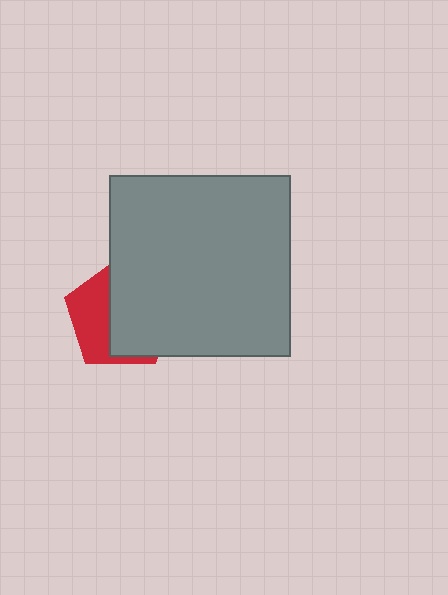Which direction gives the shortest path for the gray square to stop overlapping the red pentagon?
Moving right gives the shortest separation.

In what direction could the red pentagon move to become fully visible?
The red pentagon could move left. That would shift it out from behind the gray square entirely.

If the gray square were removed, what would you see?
You would see the complete red pentagon.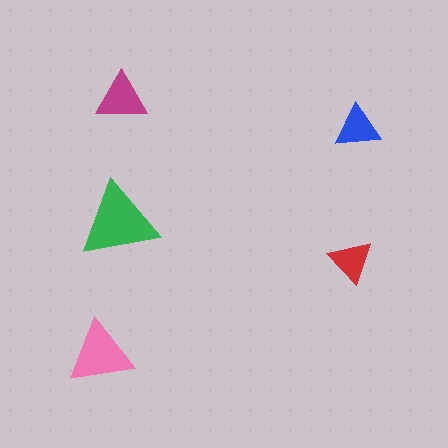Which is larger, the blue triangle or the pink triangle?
The pink one.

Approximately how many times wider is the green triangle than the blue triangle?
About 1.5 times wider.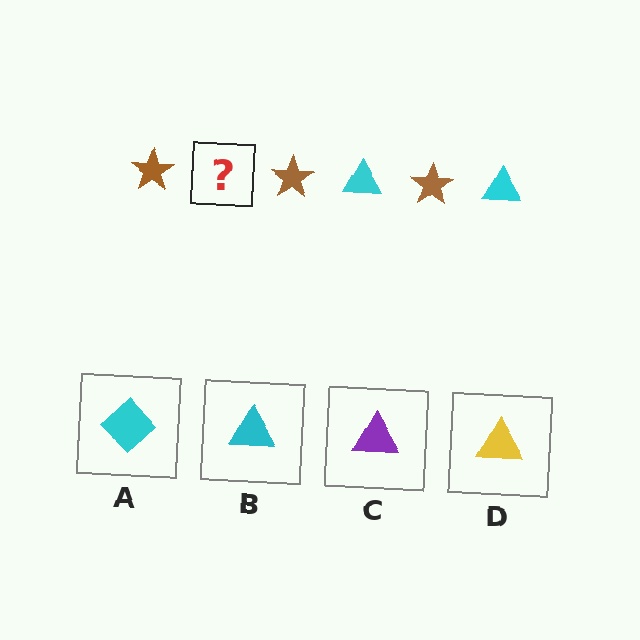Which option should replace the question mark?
Option B.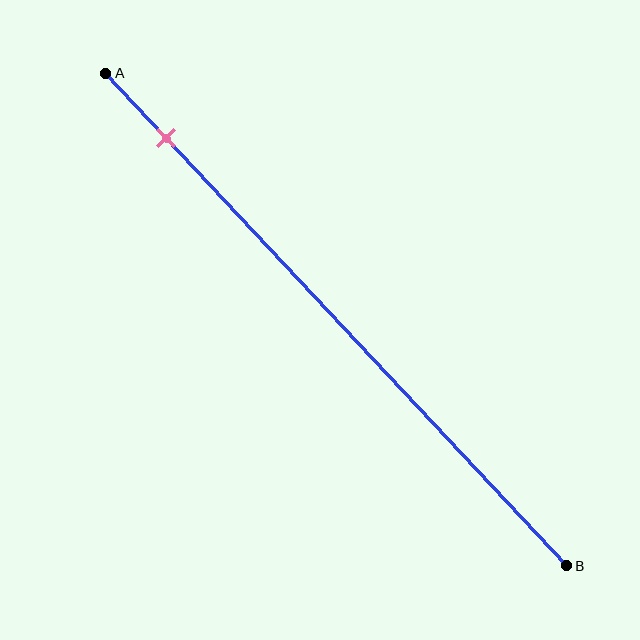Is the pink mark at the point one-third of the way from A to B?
No, the mark is at about 15% from A, not at the 33% one-third point.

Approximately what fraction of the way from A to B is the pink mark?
The pink mark is approximately 15% of the way from A to B.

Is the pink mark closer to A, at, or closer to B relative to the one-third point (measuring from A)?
The pink mark is closer to point A than the one-third point of segment AB.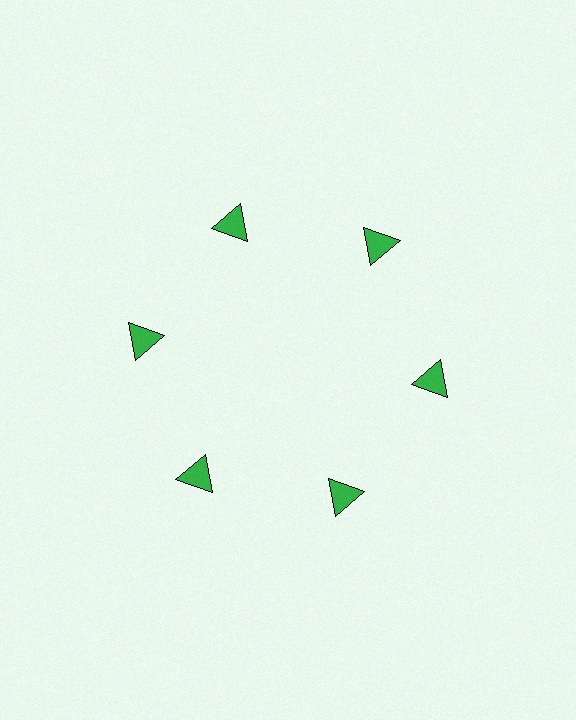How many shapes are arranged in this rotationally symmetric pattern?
There are 6 shapes, arranged in 6 groups of 1.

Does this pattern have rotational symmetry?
Yes, this pattern has 6-fold rotational symmetry. It looks the same after rotating 60 degrees around the center.